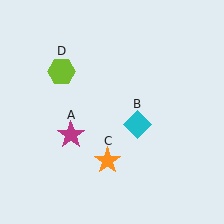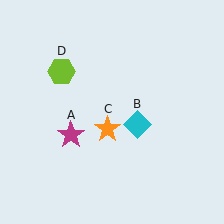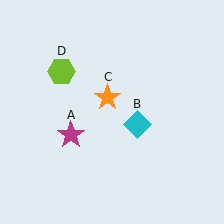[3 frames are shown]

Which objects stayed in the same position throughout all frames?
Magenta star (object A) and cyan diamond (object B) and lime hexagon (object D) remained stationary.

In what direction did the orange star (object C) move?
The orange star (object C) moved up.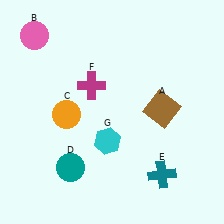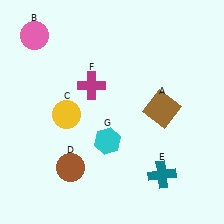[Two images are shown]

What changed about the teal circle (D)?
In Image 1, D is teal. In Image 2, it changed to brown.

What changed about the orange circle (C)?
In Image 1, C is orange. In Image 2, it changed to yellow.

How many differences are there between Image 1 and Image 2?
There are 2 differences between the two images.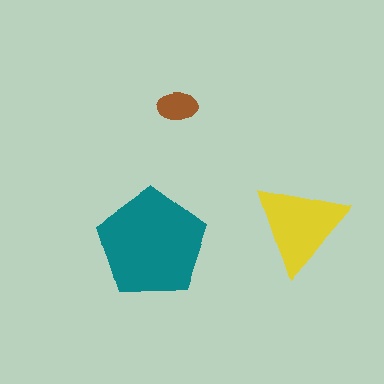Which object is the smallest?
The brown ellipse.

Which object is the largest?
The teal pentagon.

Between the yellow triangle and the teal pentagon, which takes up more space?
The teal pentagon.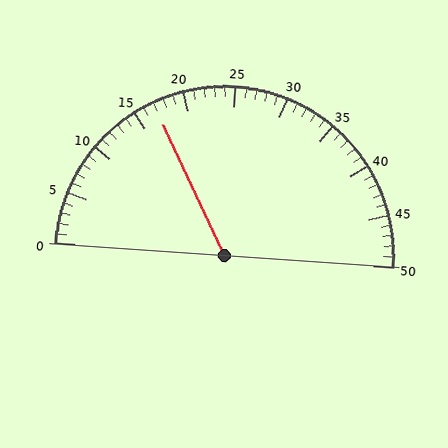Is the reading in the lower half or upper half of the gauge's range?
The reading is in the lower half of the range (0 to 50).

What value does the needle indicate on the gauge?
The needle indicates approximately 17.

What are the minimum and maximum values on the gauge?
The gauge ranges from 0 to 50.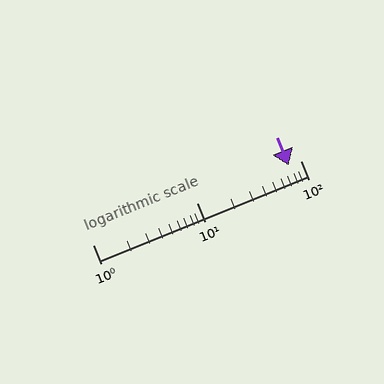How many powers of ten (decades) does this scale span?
The scale spans 2 decades, from 1 to 100.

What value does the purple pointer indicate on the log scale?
The pointer indicates approximately 77.